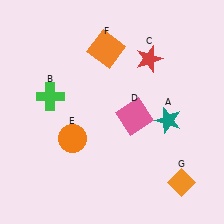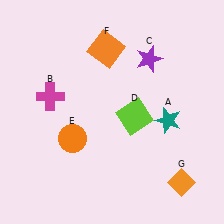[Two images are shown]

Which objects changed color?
B changed from green to magenta. C changed from red to purple. D changed from pink to lime.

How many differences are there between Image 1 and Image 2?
There are 3 differences between the two images.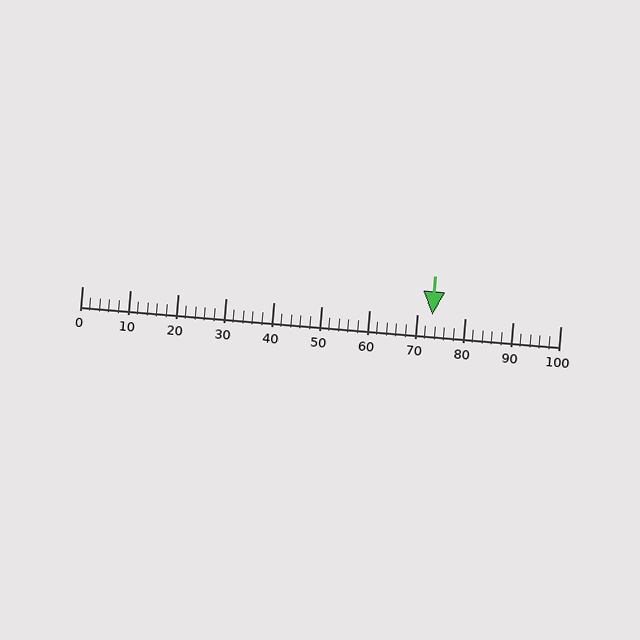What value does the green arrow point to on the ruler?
The green arrow points to approximately 73.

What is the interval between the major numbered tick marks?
The major tick marks are spaced 10 units apart.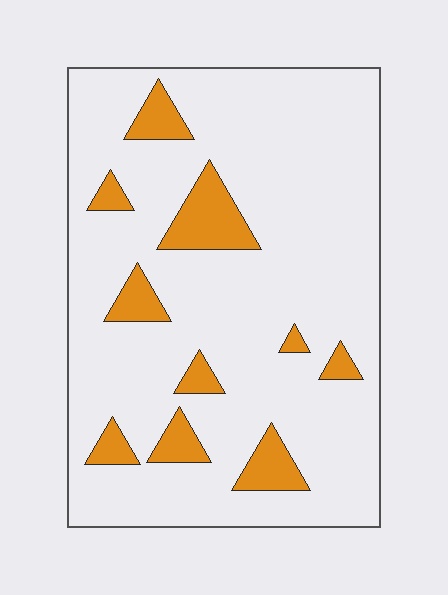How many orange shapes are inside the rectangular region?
10.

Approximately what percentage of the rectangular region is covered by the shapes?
Approximately 15%.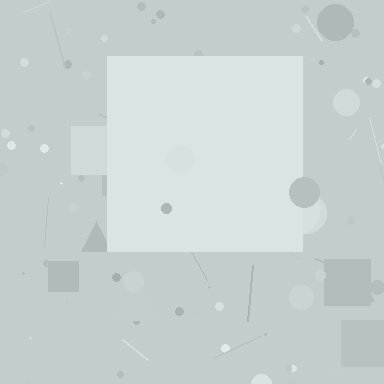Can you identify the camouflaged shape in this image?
The camouflaged shape is a square.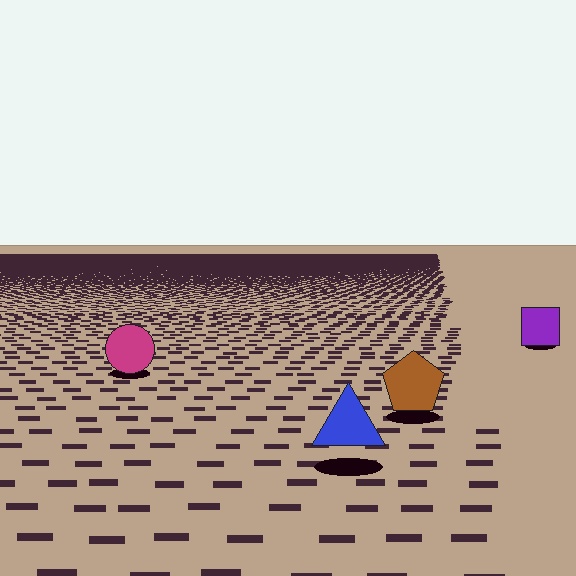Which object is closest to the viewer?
The blue triangle is closest. The texture marks near it are larger and more spread out.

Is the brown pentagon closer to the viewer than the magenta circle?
Yes. The brown pentagon is closer — you can tell from the texture gradient: the ground texture is coarser near it.